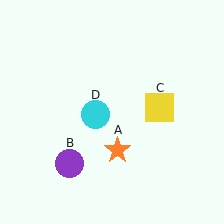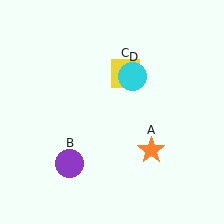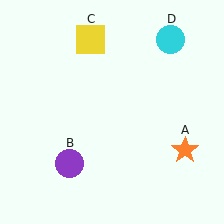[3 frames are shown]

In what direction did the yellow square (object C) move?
The yellow square (object C) moved up and to the left.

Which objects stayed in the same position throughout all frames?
Purple circle (object B) remained stationary.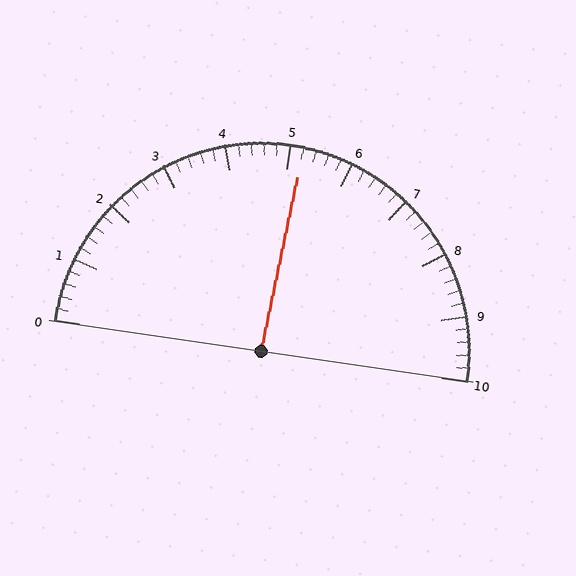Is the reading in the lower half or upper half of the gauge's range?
The reading is in the upper half of the range (0 to 10).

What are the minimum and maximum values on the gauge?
The gauge ranges from 0 to 10.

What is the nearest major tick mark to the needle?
The nearest major tick mark is 5.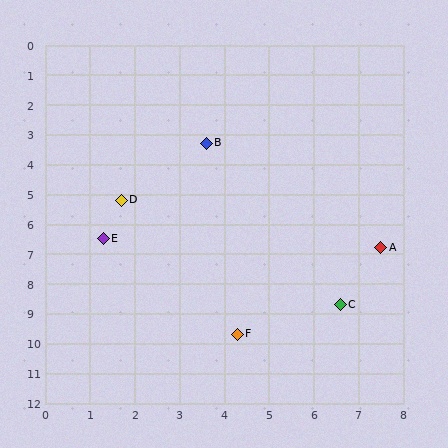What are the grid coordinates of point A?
Point A is at approximately (7.5, 6.8).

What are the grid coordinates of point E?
Point E is at approximately (1.3, 6.5).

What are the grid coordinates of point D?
Point D is at approximately (1.7, 5.2).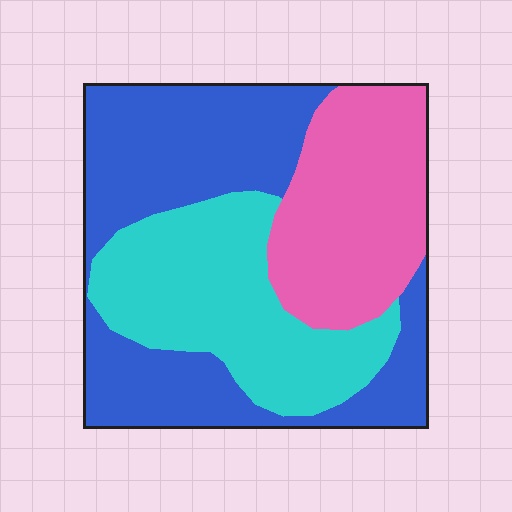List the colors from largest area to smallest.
From largest to smallest: blue, cyan, pink.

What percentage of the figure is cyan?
Cyan takes up about one third (1/3) of the figure.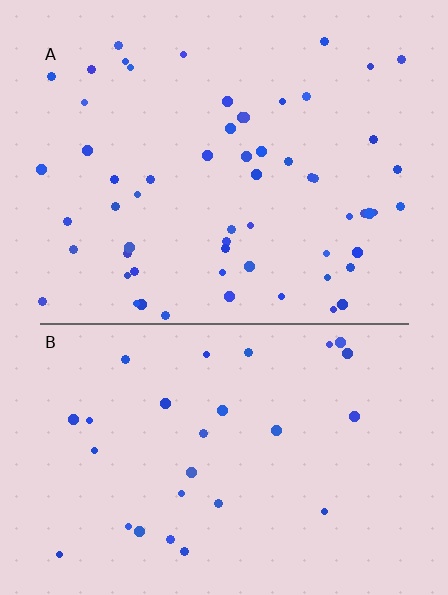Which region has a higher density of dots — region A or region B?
A (the top).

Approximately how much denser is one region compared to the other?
Approximately 2.1× — region A over region B.